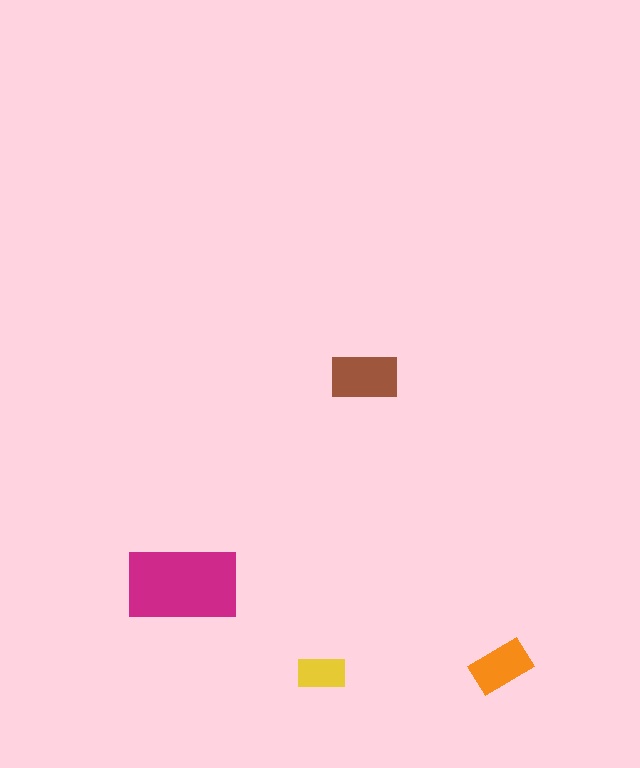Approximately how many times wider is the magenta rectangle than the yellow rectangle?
About 2.5 times wider.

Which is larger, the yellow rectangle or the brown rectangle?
The brown one.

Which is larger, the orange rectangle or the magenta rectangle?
The magenta one.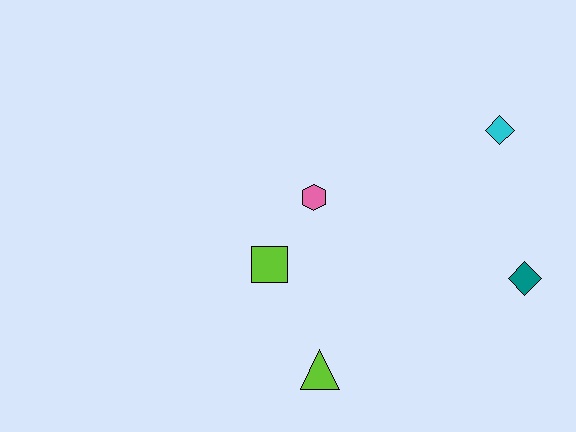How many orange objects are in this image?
There are no orange objects.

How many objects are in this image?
There are 5 objects.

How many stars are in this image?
There are no stars.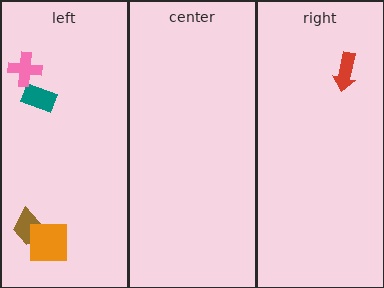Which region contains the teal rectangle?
The left region.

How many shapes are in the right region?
1.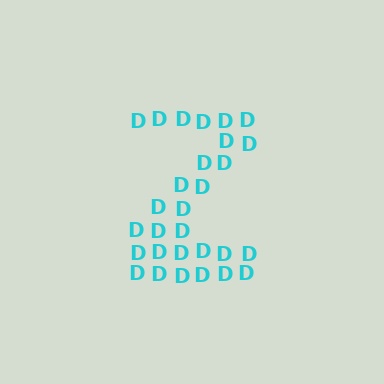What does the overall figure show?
The overall figure shows the letter Z.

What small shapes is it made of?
It is made of small letter D's.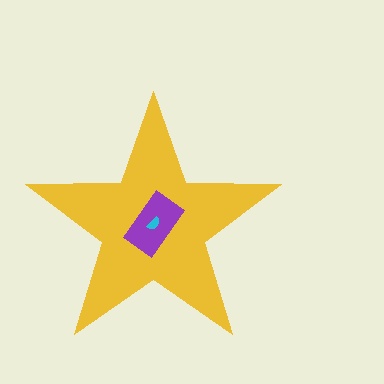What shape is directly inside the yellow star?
The purple rectangle.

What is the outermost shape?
The yellow star.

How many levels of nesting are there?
3.